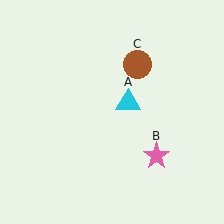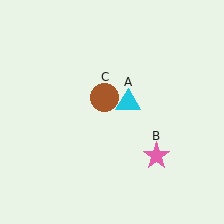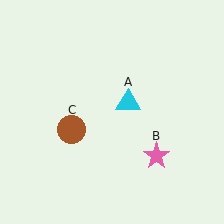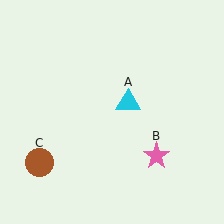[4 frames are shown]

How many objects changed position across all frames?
1 object changed position: brown circle (object C).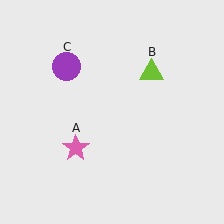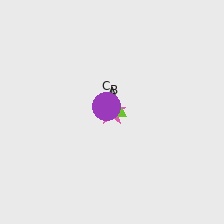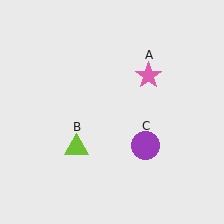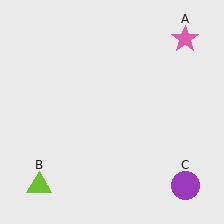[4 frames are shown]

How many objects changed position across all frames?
3 objects changed position: pink star (object A), lime triangle (object B), purple circle (object C).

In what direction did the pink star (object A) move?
The pink star (object A) moved up and to the right.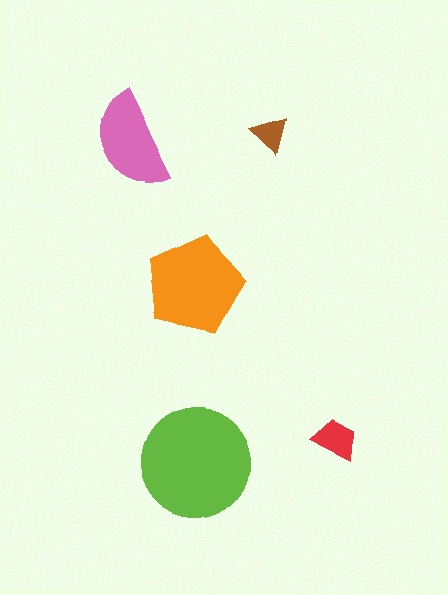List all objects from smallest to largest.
The brown triangle, the red trapezoid, the pink semicircle, the orange pentagon, the lime circle.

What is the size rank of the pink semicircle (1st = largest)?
3rd.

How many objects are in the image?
There are 5 objects in the image.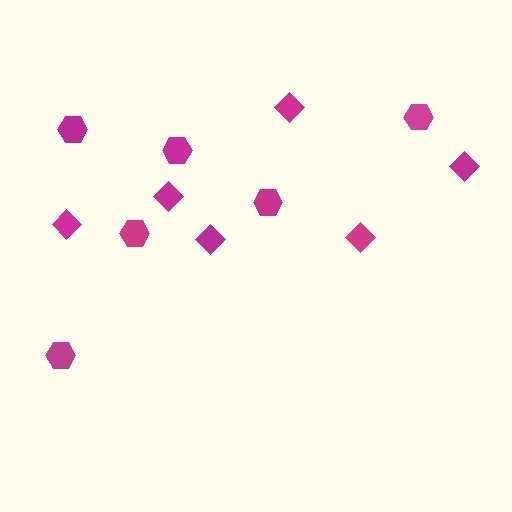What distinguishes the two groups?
There are 2 groups: one group of diamonds (6) and one group of hexagons (6).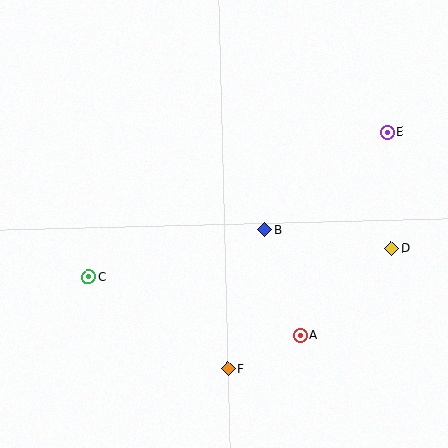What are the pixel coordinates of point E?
Point E is at (387, 132).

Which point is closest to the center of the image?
Point B at (265, 230) is closest to the center.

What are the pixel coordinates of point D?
Point D is at (391, 249).